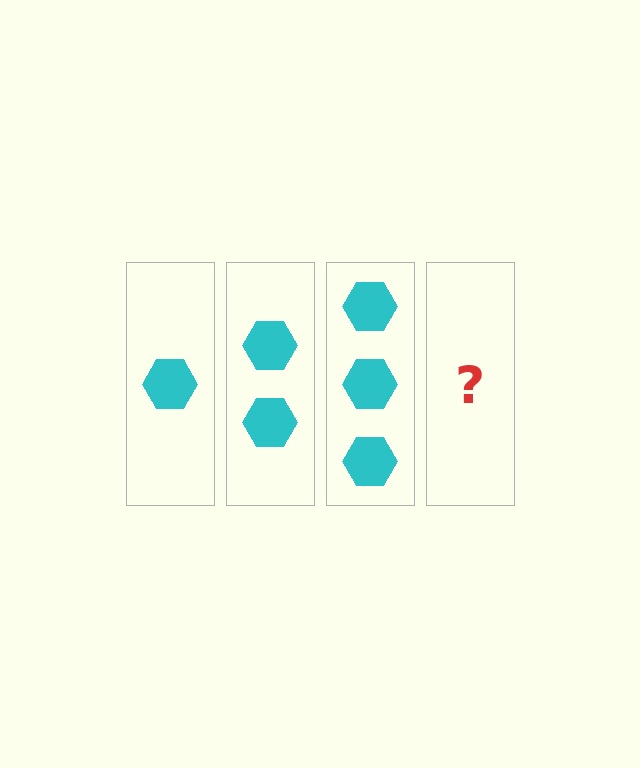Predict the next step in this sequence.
The next step is 4 hexagons.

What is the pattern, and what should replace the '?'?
The pattern is that each step adds one more hexagon. The '?' should be 4 hexagons.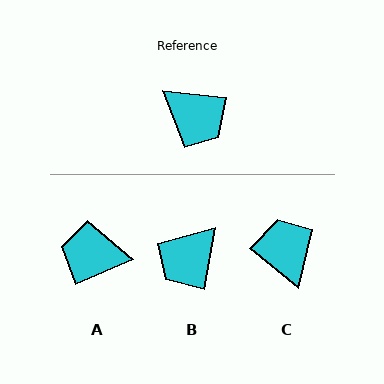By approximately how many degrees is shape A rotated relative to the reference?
Approximately 151 degrees clockwise.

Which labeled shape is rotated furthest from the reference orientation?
A, about 151 degrees away.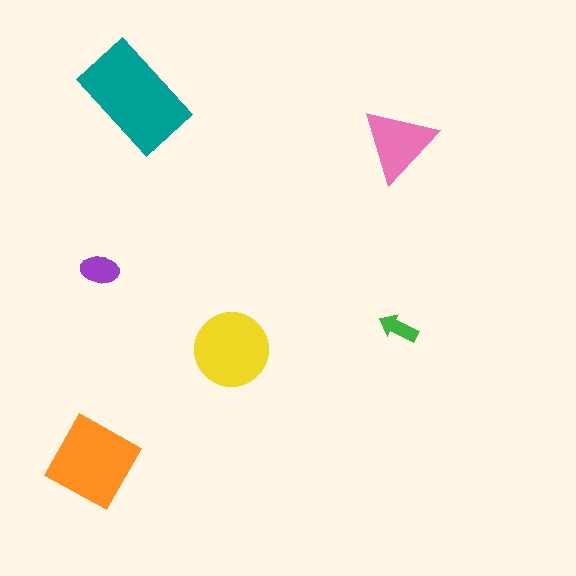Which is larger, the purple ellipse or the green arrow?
The purple ellipse.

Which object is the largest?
The teal rectangle.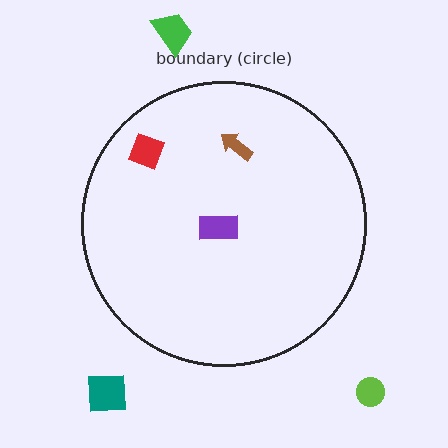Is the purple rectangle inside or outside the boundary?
Inside.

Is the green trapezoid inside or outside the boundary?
Outside.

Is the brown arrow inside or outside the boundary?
Inside.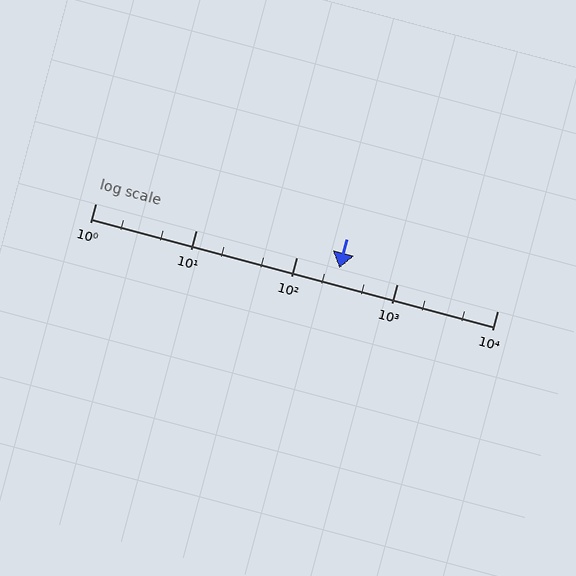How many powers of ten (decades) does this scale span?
The scale spans 4 decades, from 1 to 10000.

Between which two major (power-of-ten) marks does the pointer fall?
The pointer is between 100 and 1000.